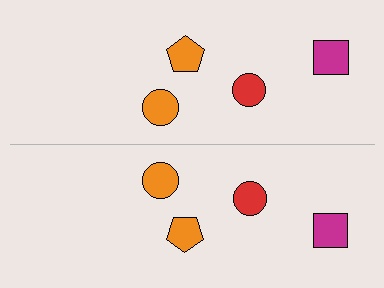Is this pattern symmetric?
Yes, this pattern has bilateral (reflection) symmetry.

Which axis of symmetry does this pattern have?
The pattern has a horizontal axis of symmetry running through the center of the image.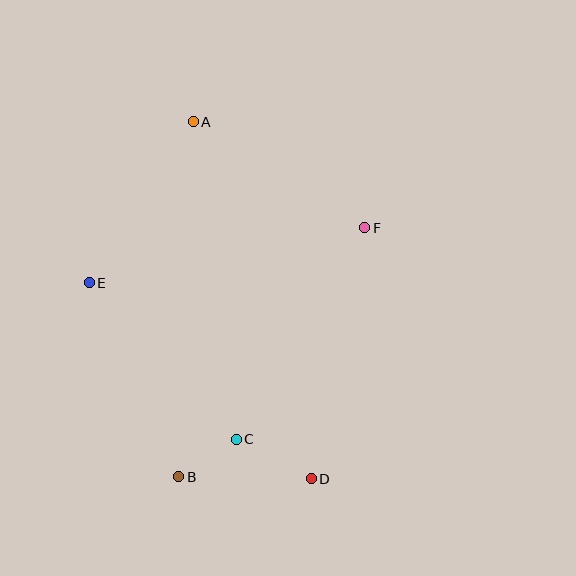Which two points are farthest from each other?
Points A and D are farthest from each other.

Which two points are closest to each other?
Points B and C are closest to each other.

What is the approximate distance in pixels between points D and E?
The distance between D and E is approximately 296 pixels.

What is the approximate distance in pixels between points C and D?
The distance between C and D is approximately 85 pixels.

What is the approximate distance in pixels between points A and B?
The distance between A and B is approximately 355 pixels.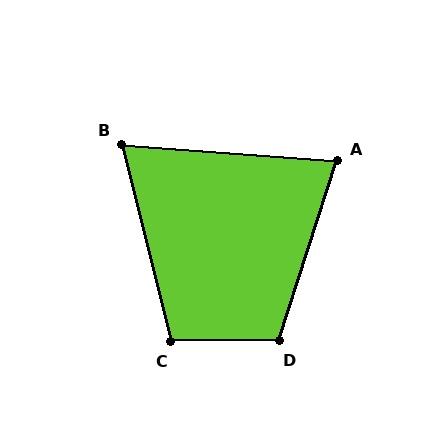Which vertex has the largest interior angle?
D, at approximately 108 degrees.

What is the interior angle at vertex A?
Approximately 77 degrees (acute).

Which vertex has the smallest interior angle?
B, at approximately 72 degrees.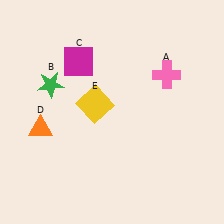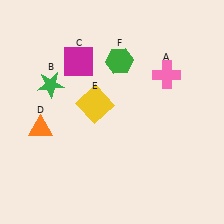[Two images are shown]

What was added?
A green hexagon (F) was added in Image 2.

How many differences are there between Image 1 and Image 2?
There is 1 difference between the two images.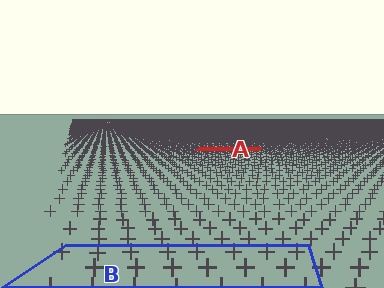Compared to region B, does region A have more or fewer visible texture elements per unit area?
Region A has more texture elements per unit area — they are packed more densely because it is farther away.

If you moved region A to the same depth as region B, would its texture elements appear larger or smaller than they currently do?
They would appear larger. At a closer depth, the same texture elements are projected at a bigger on-screen size.